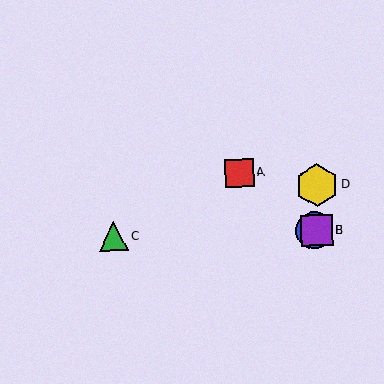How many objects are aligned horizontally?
3 objects (B, C, E) are aligned horizontally.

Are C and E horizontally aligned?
Yes, both are at y≈236.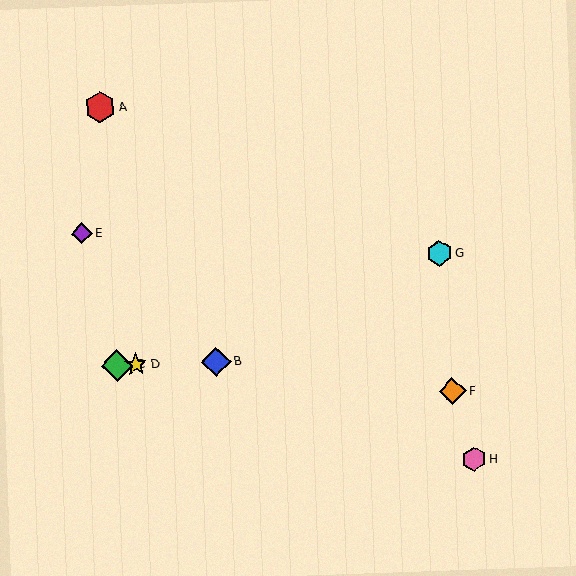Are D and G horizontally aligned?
No, D is at y≈365 and G is at y≈253.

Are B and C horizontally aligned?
Yes, both are at y≈362.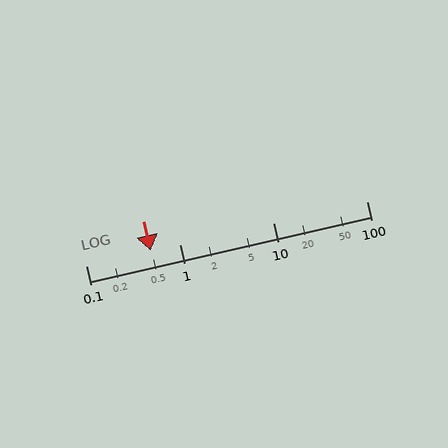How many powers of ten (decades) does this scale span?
The scale spans 3 decades, from 0.1 to 100.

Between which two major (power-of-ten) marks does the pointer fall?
The pointer is between 0.1 and 1.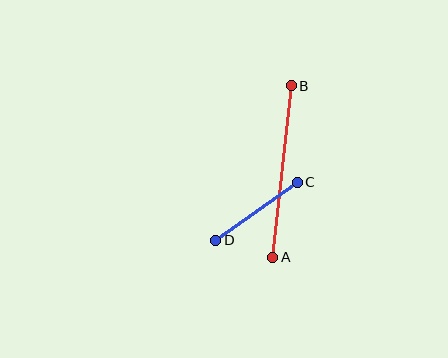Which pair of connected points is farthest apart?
Points A and B are farthest apart.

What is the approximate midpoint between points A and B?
The midpoint is at approximately (282, 172) pixels.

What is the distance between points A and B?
The distance is approximately 173 pixels.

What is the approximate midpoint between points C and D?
The midpoint is at approximately (256, 211) pixels.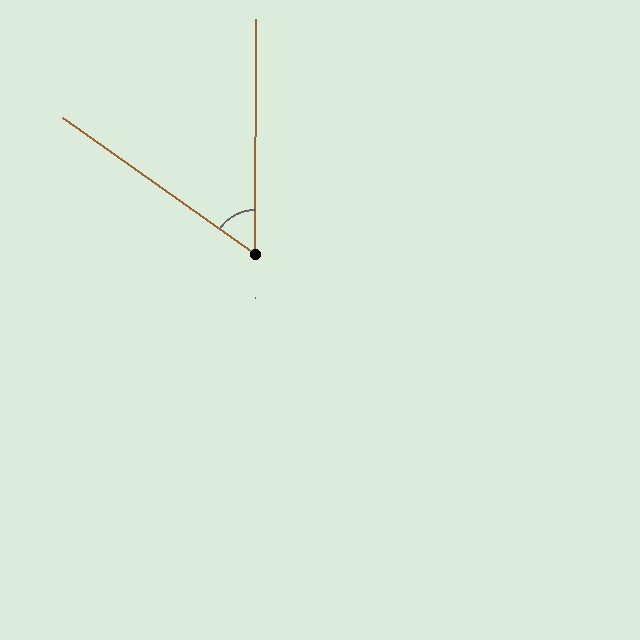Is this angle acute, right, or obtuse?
It is acute.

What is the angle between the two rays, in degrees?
Approximately 55 degrees.